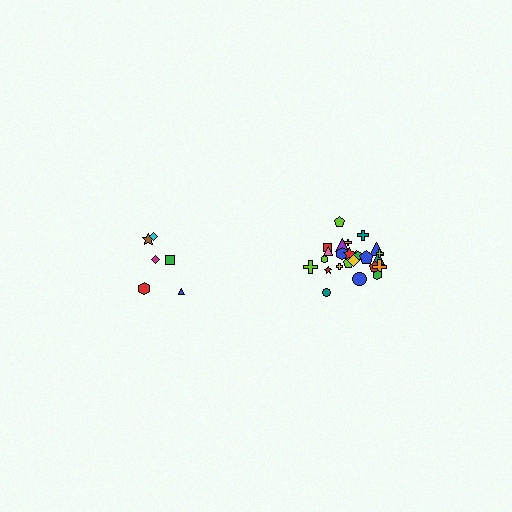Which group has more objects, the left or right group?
The right group.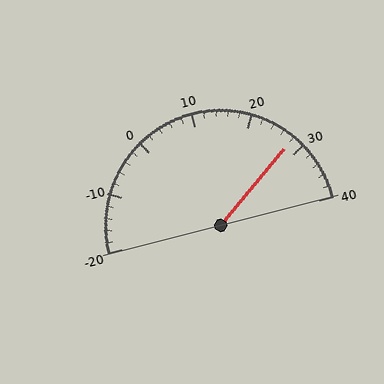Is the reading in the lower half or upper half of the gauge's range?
The reading is in the upper half of the range (-20 to 40).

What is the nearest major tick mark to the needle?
The nearest major tick mark is 30.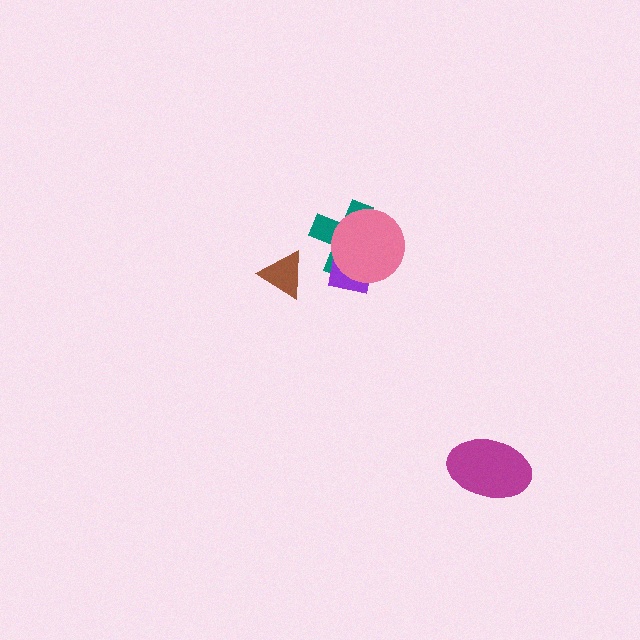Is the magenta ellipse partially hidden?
No, no other shape covers it.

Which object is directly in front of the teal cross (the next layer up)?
The purple square is directly in front of the teal cross.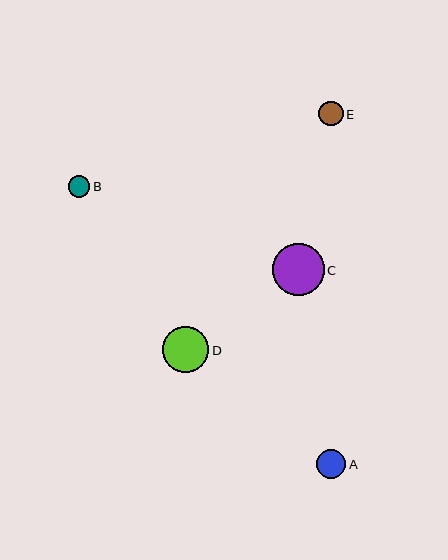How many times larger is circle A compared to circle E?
Circle A is approximately 1.2 times the size of circle E.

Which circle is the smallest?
Circle B is the smallest with a size of approximately 22 pixels.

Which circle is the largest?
Circle C is the largest with a size of approximately 52 pixels.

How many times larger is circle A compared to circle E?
Circle A is approximately 1.2 times the size of circle E.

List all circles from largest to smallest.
From largest to smallest: C, D, A, E, B.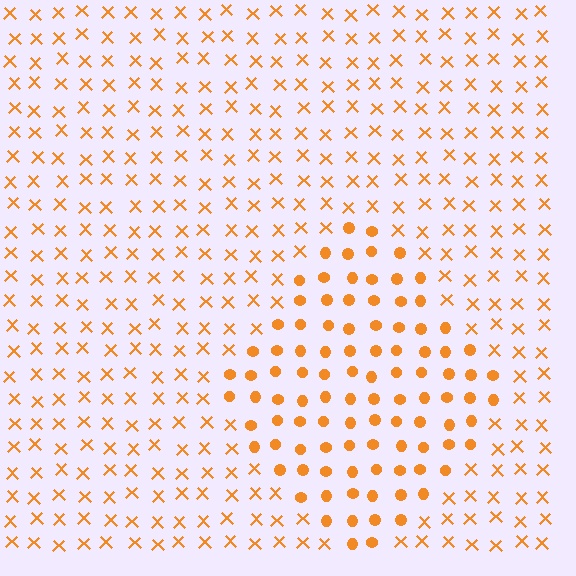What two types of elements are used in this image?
The image uses circles inside the diamond region and X marks outside it.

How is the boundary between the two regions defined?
The boundary is defined by a change in element shape: circles inside vs. X marks outside. All elements share the same color and spacing.